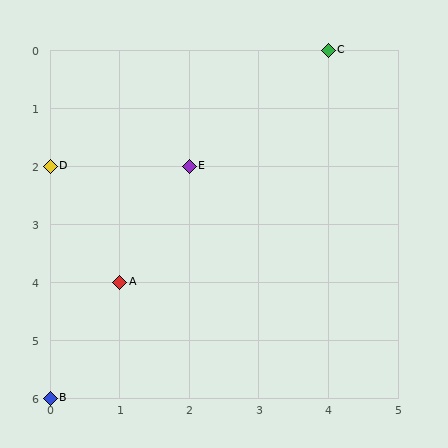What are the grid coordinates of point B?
Point B is at grid coordinates (0, 6).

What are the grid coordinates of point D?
Point D is at grid coordinates (0, 2).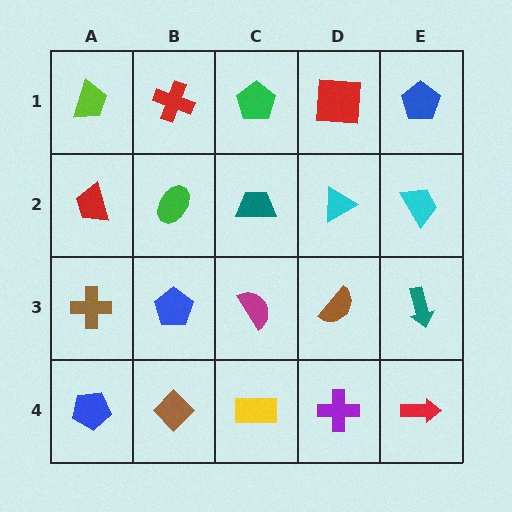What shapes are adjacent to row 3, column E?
A cyan trapezoid (row 2, column E), a red arrow (row 4, column E), a brown semicircle (row 3, column D).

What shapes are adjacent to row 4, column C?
A magenta semicircle (row 3, column C), a brown diamond (row 4, column B), a purple cross (row 4, column D).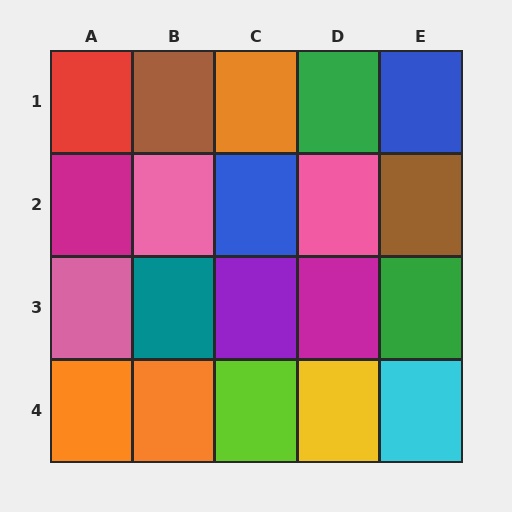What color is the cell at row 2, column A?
Magenta.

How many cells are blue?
2 cells are blue.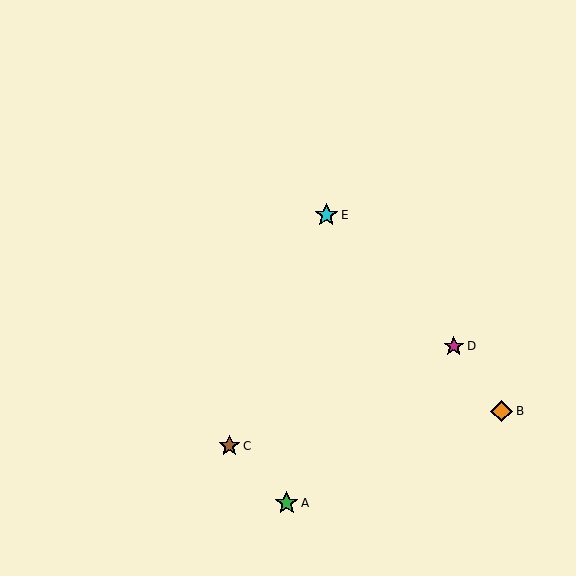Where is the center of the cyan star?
The center of the cyan star is at (326, 215).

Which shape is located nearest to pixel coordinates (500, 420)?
The orange diamond (labeled B) at (502, 411) is nearest to that location.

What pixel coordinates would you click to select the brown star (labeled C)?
Click at (229, 446) to select the brown star C.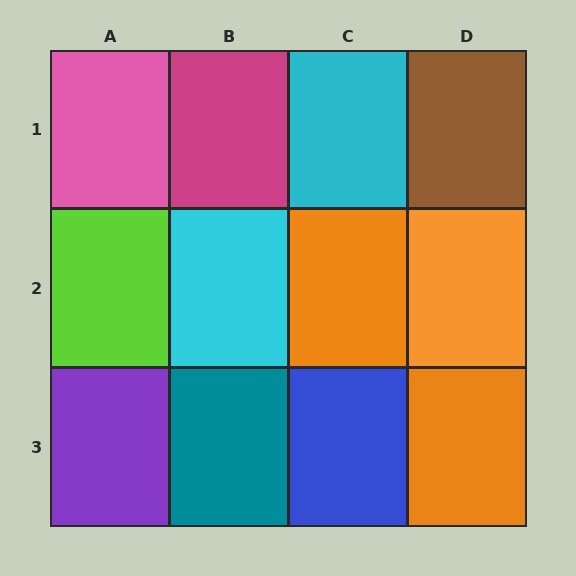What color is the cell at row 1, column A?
Pink.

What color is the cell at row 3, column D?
Orange.